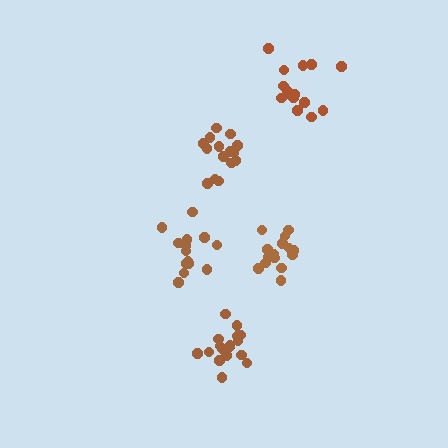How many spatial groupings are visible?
There are 5 spatial groupings.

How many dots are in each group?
Group 1: 15 dots, Group 2: 15 dots, Group 3: 14 dots, Group 4: 17 dots, Group 5: 15 dots (76 total).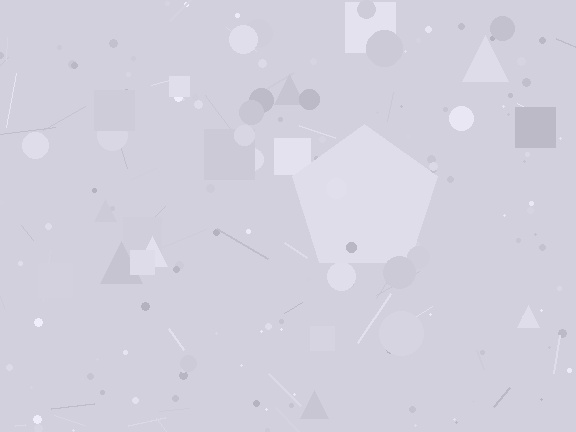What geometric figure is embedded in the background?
A pentagon is embedded in the background.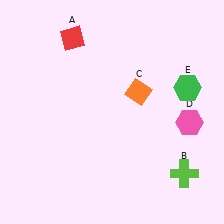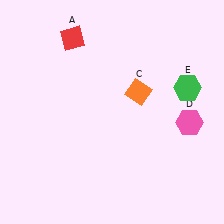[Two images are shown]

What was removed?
The lime cross (B) was removed in Image 2.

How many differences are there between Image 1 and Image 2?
There is 1 difference between the two images.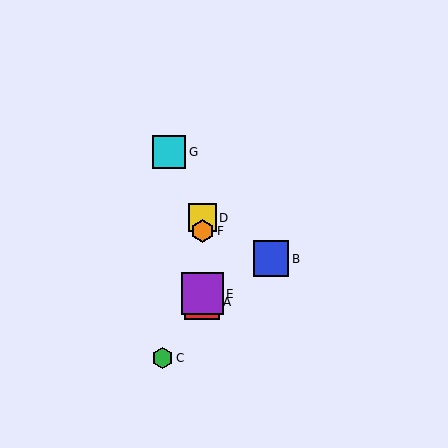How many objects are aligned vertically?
4 objects (A, D, E, F) are aligned vertically.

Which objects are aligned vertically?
Objects A, D, E, F are aligned vertically.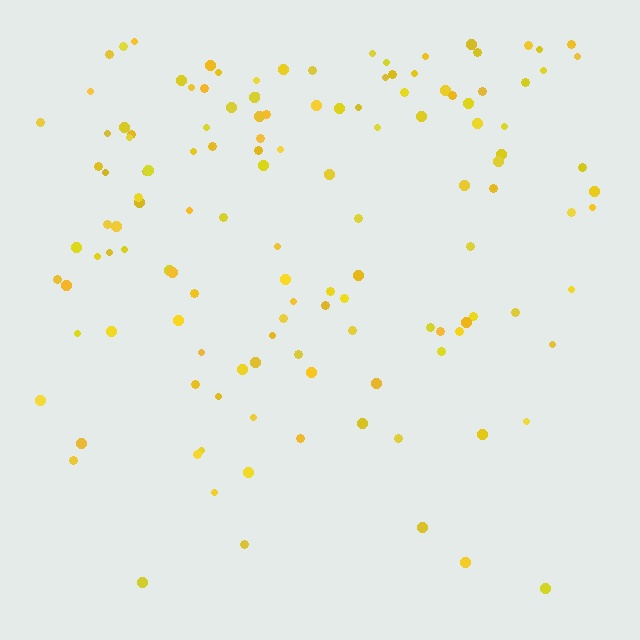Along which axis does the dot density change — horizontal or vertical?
Vertical.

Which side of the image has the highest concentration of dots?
The top.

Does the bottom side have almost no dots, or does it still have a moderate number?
Still a moderate number, just noticeably fewer than the top.